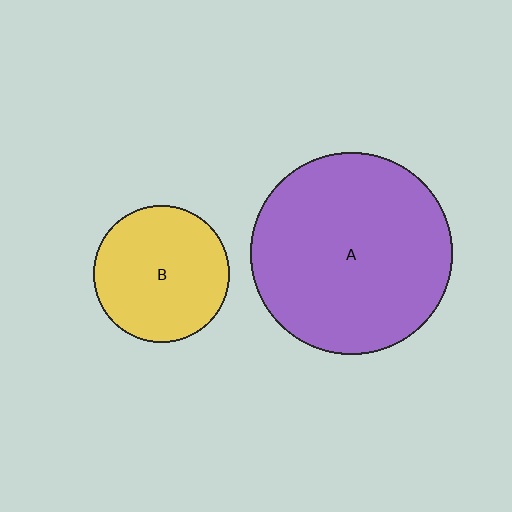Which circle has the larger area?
Circle A (purple).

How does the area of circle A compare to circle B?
Approximately 2.2 times.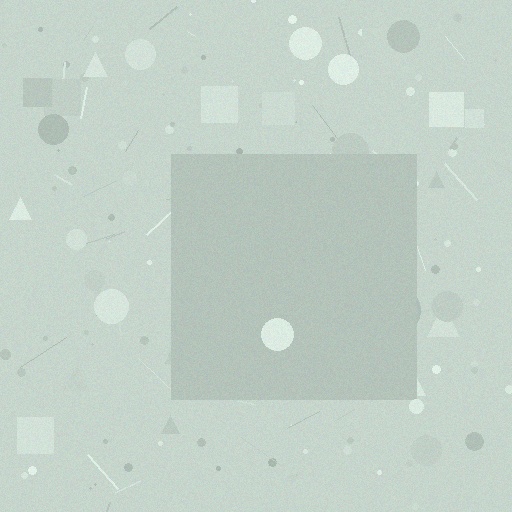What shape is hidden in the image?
A square is hidden in the image.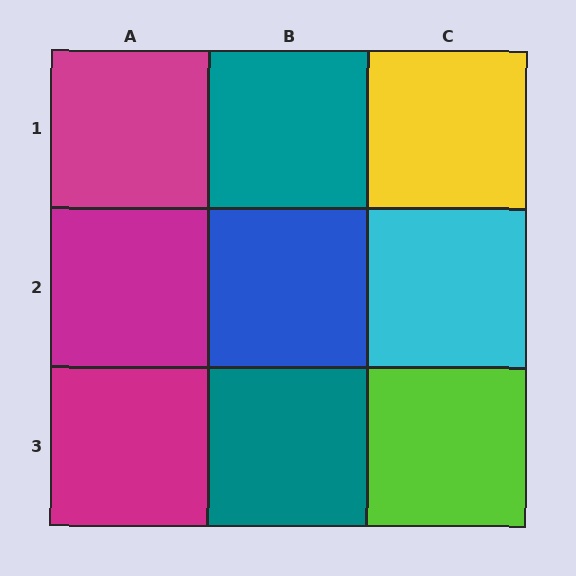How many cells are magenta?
3 cells are magenta.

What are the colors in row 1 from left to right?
Magenta, teal, yellow.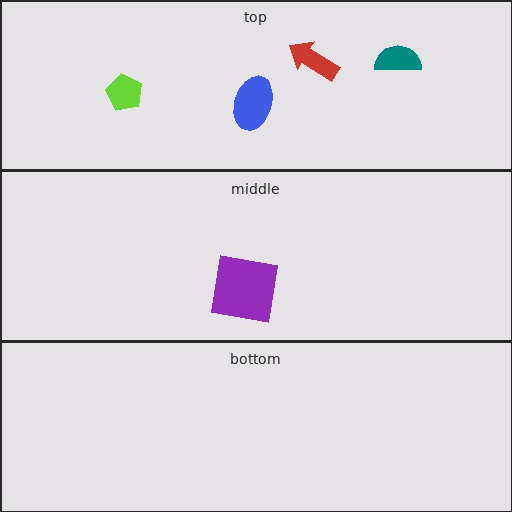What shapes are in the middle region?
The purple square.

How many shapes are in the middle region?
1.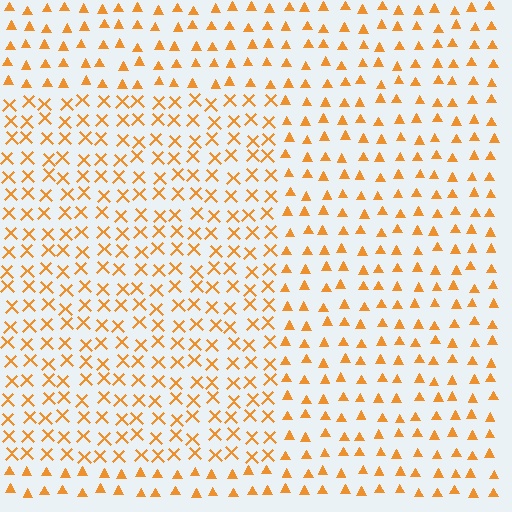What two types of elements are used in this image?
The image uses X marks inside the rectangle region and triangles outside it.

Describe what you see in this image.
The image is filled with small orange elements arranged in a uniform grid. A rectangle-shaped region contains X marks, while the surrounding area contains triangles. The boundary is defined purely by the change in element shape.